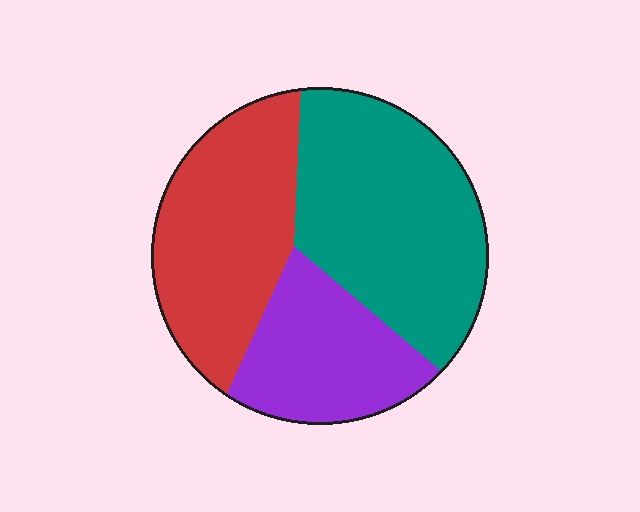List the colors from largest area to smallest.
From largest to smallest: teal, red, purple.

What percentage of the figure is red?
Red takes up between a quarter and a half of the figure.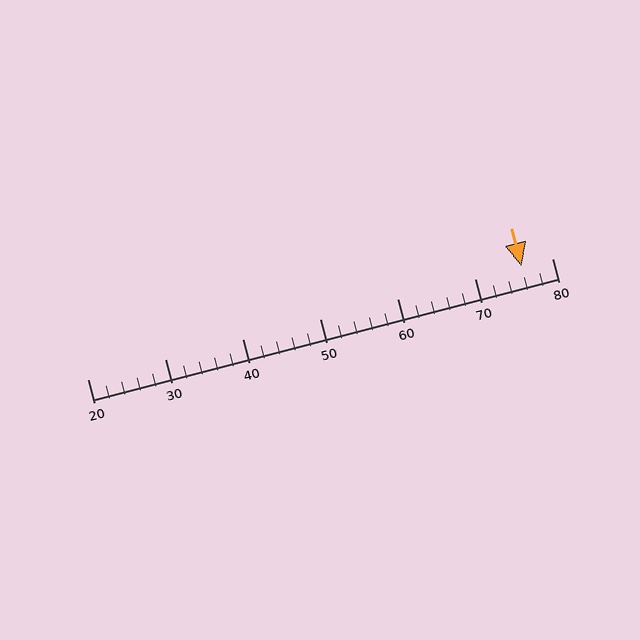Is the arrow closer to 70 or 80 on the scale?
The arrow is closer to 80.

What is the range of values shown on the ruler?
The ruler shows values from 20 to 80.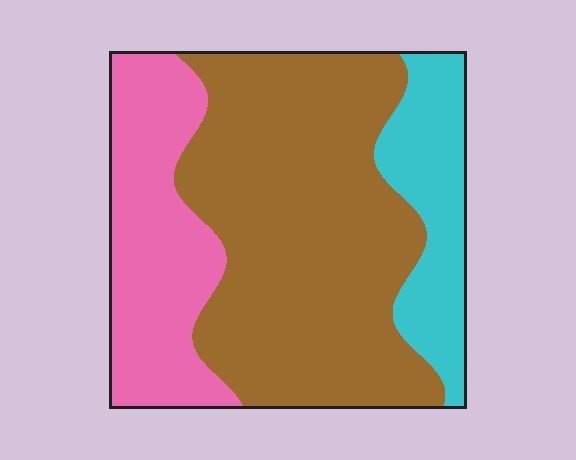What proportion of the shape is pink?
Pink takes up between a sixth and a third of the shape.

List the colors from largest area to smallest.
From largest to smallest: brown, pink, cyan.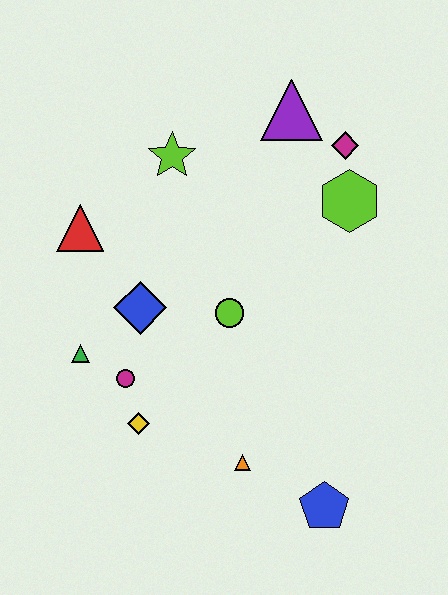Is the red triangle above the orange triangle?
Yes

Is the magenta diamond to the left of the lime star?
No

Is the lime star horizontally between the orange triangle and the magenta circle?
Yes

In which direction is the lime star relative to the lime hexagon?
The lime star is to the left of the lime hexagon.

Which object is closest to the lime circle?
The blue diamond is closest to the lime circle.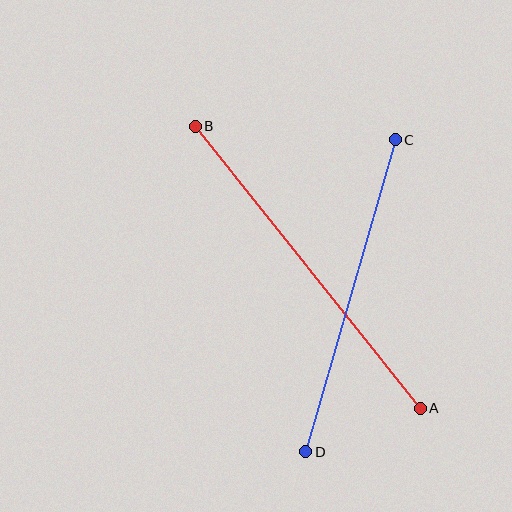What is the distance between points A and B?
The distance is approximately 360 pixels.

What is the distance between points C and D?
The distance is approximately 325 pixels.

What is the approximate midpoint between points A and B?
The midpoint is at approximately (308, 267) pixels.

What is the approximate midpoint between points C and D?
The midpoint is at approximately (350, 296) pixels.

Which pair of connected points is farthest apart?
Points A and B are farthest apart.